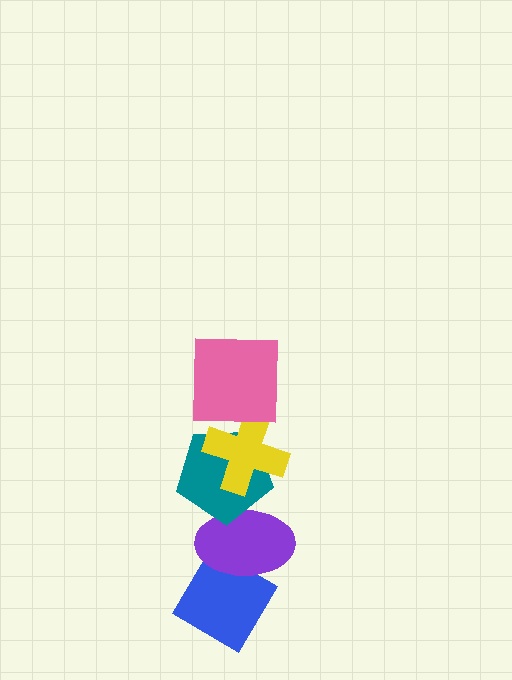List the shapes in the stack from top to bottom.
From top to bottom: the pink square, the yellow cross, the teal pentagon, the purple ellipse, the blue diamond.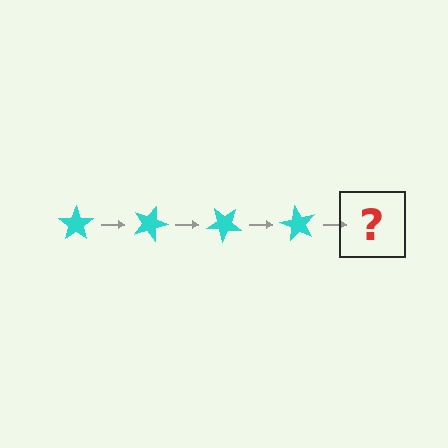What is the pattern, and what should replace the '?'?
The pattern is that the star rotates 20 degrees each step. The '?' should be a cyan star rotated 80 degrees.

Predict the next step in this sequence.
The next step is a cyan star rotated 80 degrees.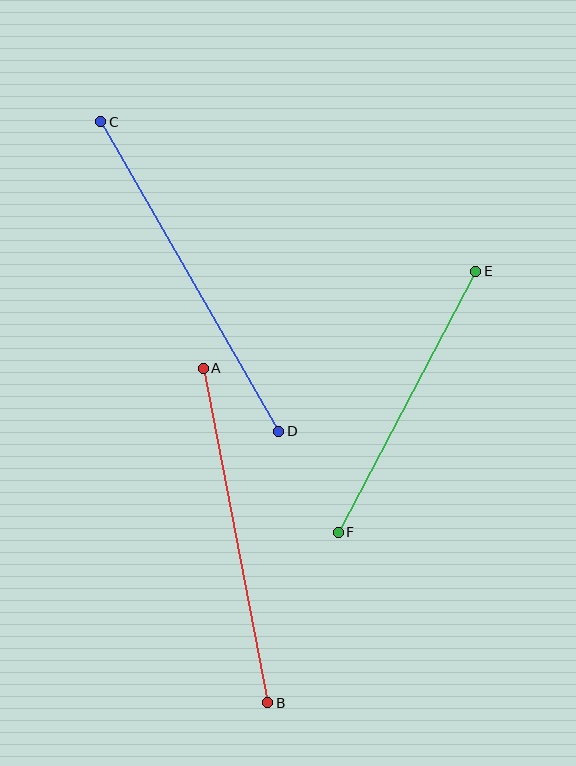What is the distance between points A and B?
The distance is approximately 341 pixels.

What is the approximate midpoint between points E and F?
The midpoint is at approximately (407, 402) pixels.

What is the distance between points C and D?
The distance is approximately 357 pixels.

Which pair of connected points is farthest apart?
Points C and D are farthest apart.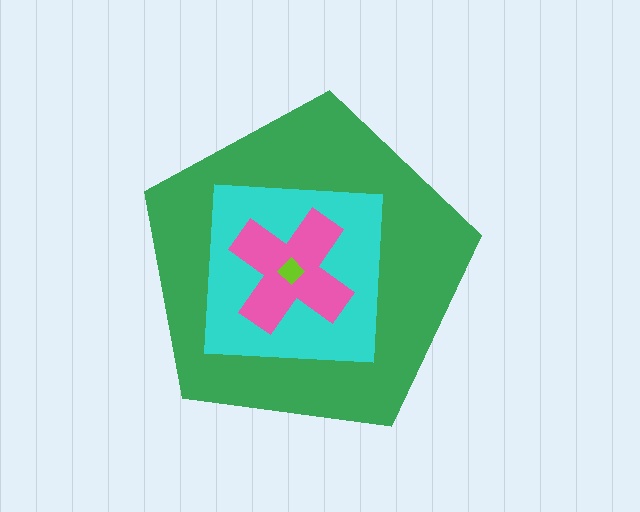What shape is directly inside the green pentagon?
The cyan square.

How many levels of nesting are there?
4.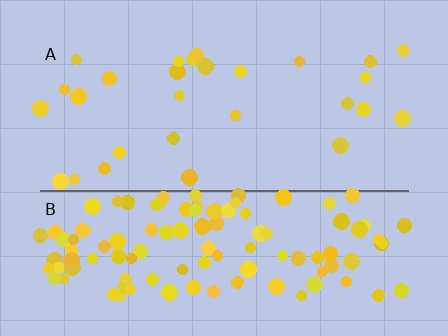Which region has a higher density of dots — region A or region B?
B (the bottom).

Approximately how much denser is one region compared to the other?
Approximately 4.4× — region B over region A.